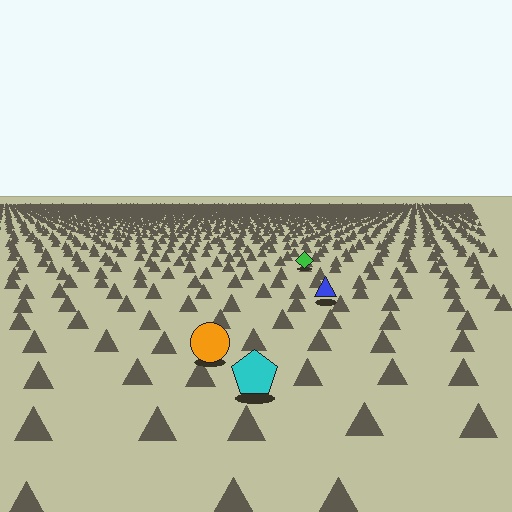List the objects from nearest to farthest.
From nearest to farthest: the cyan pentagon, the orange circle, the blue triangle, the green diamond.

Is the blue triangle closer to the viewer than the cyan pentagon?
No. The cyan pentagon is closer — you can tell from the texture gradient: the ground texture is coarser near it.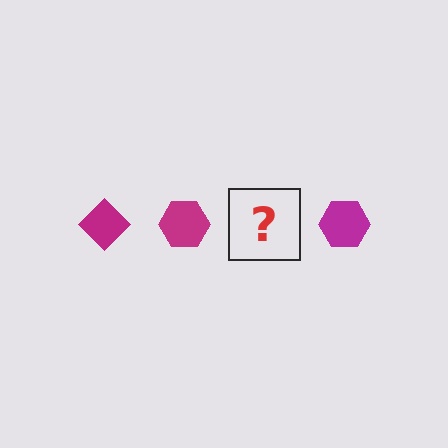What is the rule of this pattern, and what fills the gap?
The rule is that the pattern cycles through diamond, hexagon shapes in magenta. The gap should be filled with a magenta diamond.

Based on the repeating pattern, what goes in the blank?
The blank should be a magenta diamond.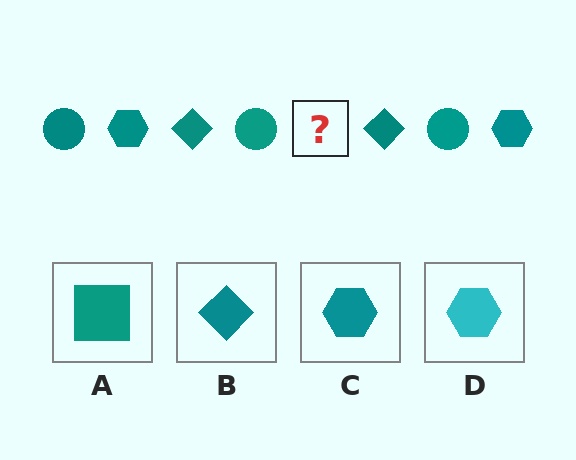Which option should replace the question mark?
Option C.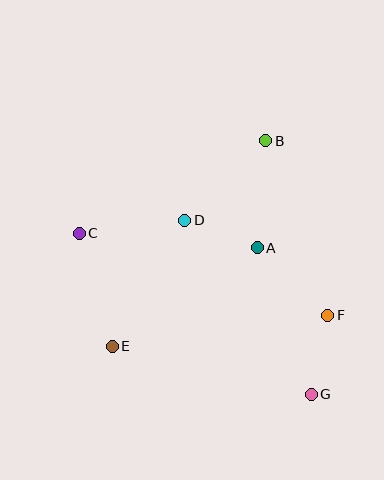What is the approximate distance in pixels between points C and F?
The distance between C and F is approximately 262 pixels.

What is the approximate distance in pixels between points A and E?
The distance between A and E is approximately 175 pixels.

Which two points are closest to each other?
Points A and D are closest to each other.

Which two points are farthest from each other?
Points C and G are farthest from each other.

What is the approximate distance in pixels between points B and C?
The distance between B and C is approximately 208 pixels.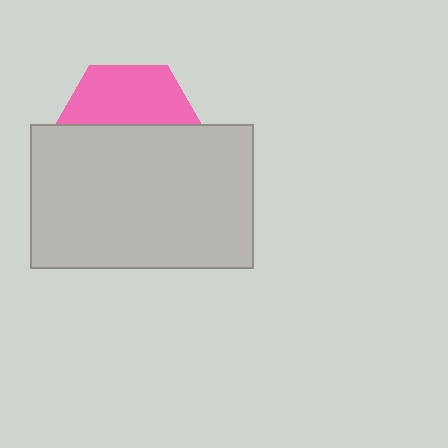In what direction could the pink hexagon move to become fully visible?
The pink hexagon could move up. That would shift it out from behind the light gray rectangle entirely.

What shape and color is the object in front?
The object in front is a light gray rectangle.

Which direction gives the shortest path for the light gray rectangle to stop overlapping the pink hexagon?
Moving down gives the shortest separation.